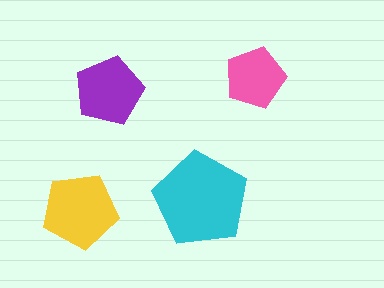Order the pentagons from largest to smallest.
the cyan one, the yellow one, the purple one, the pink one.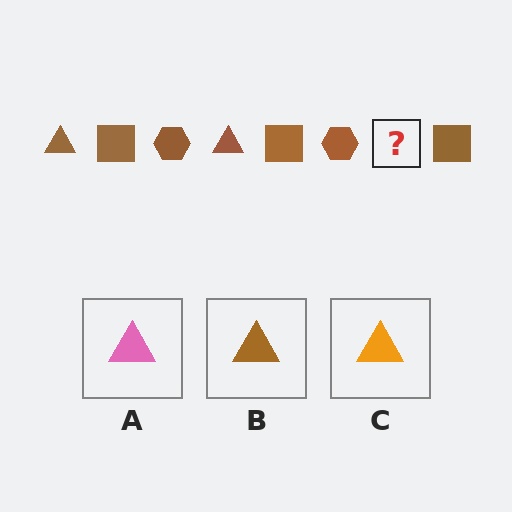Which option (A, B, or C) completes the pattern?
B.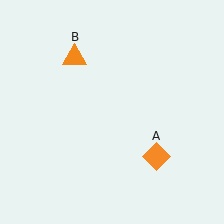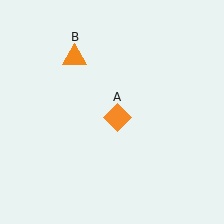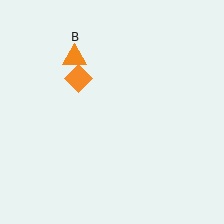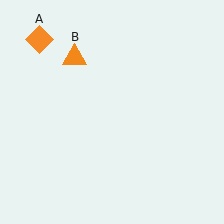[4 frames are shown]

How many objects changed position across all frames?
1 object changed position: orange diamond (object A).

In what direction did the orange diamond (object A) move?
The orange diamond (object A) moved up and to the left.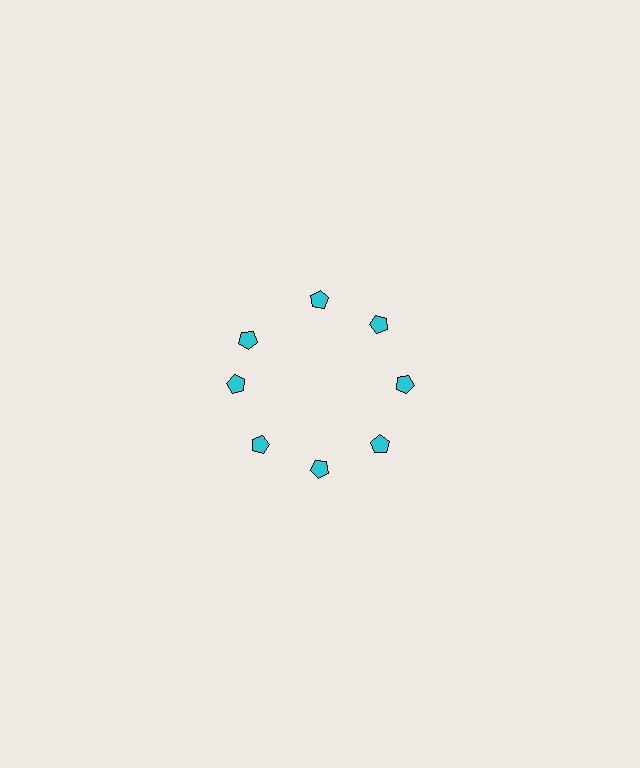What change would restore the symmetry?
The symmetry would be restored by rotating it back into even spacing with its neighbors so that all 8 pentagons sit at equal angles and equal distance from the center.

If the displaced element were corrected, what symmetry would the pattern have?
It would have 8-fold rotational symmetry — the pattern would map onto itself every 45 degrees.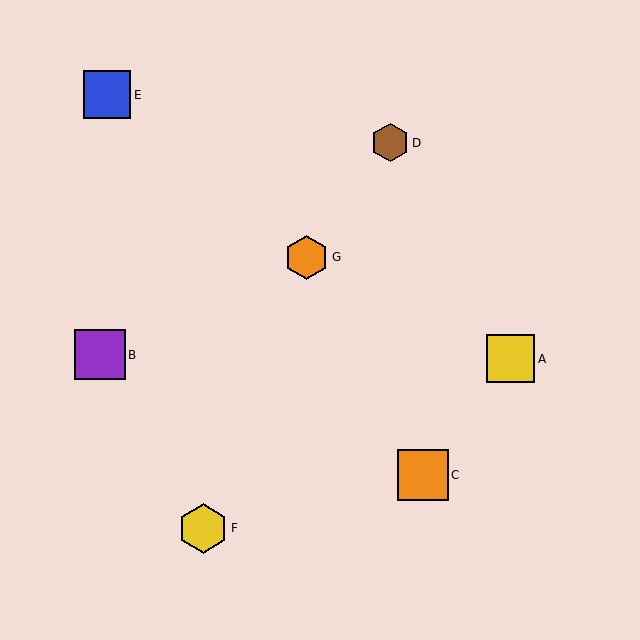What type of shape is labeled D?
Shape D is a brown hexagon.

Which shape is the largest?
The orange square (labeled C) is the largest.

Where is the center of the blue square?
The center of the blue square is at (107, 95).